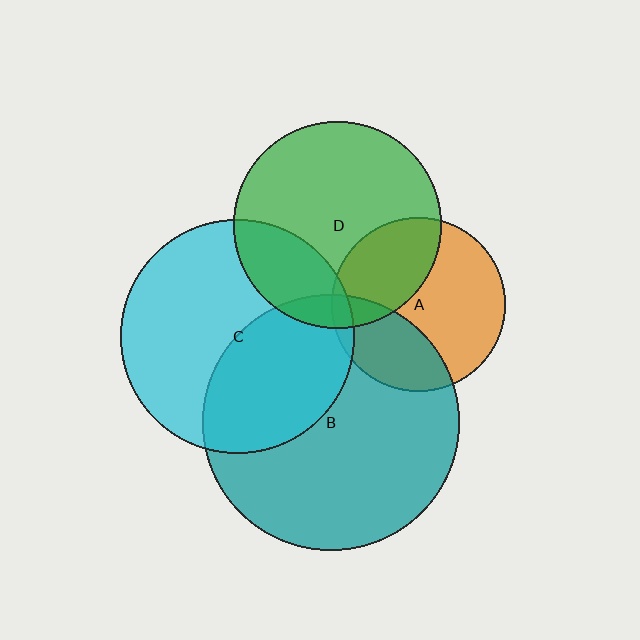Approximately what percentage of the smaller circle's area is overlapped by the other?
Approximately 25%.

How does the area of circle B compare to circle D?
Approximately 1.5 times.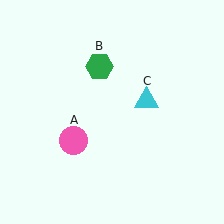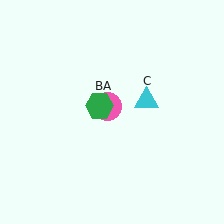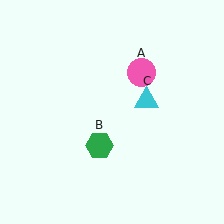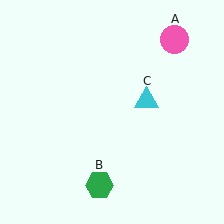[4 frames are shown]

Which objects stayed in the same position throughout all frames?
Cyan triangle (object C) remained stationary.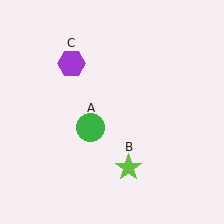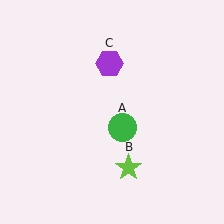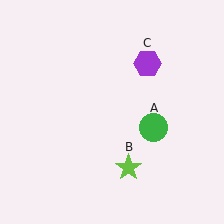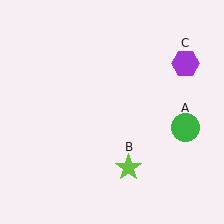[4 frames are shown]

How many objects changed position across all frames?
2 objects changed position: green circle (object A), purple hexagon (object C).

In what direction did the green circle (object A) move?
The green circle (object A) moved right.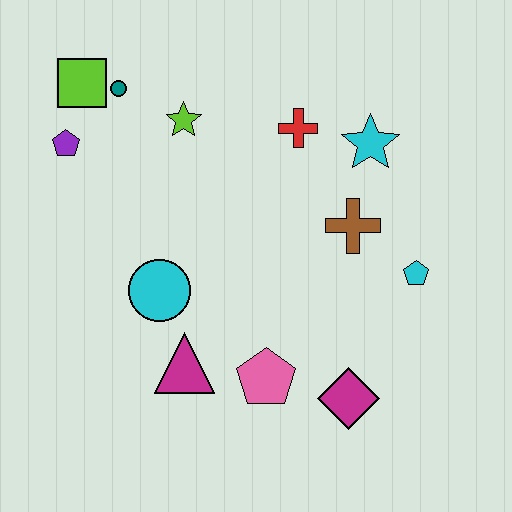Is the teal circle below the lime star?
No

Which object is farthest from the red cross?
The magenta diamond is farthest from the red cross.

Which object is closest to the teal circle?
The lime square is closest to the teal circle.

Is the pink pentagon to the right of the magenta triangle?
Yes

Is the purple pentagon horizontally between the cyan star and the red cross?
No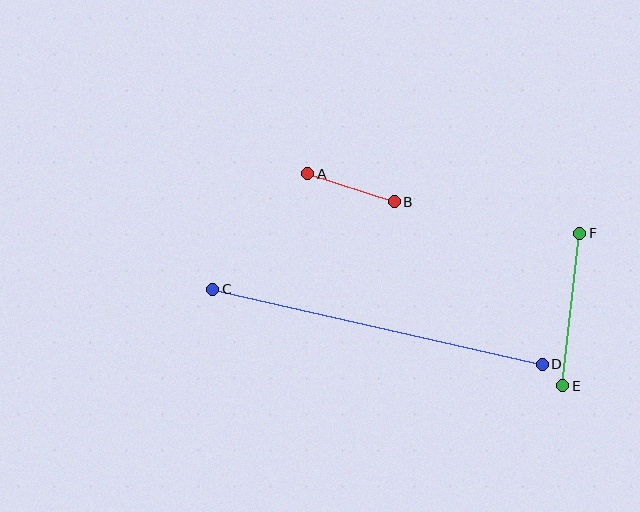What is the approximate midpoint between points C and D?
The midpoint is at approximately (378, 327) pixels.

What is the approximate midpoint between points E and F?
The midpoint is at approximately (571, 309) pixels.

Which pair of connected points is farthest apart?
Points C and D are farthest apart.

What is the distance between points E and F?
The distance is approximately 153 pixels.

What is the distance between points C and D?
The distance is approximately 338 pixels.